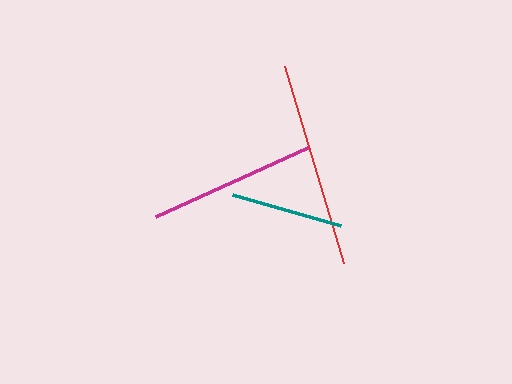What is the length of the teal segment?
The teal segment is approximately 113 pixels long.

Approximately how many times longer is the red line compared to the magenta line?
The red line is approximately 1.2 times the length of the magenta line.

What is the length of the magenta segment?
The magenta segment is approximately 167 pixels long.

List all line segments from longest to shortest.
From longest to shortest: red, magenta, teal.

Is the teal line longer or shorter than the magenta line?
The magenta line is longer than the teal line.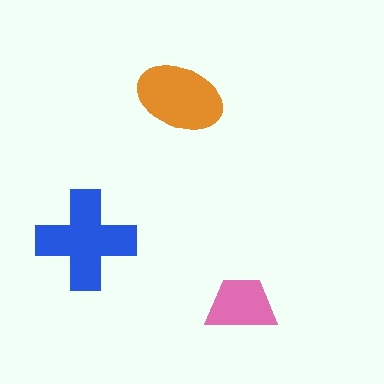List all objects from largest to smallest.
The blue cross, the orange ellipse, the pink trapezoid.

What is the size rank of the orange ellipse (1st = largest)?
2nd.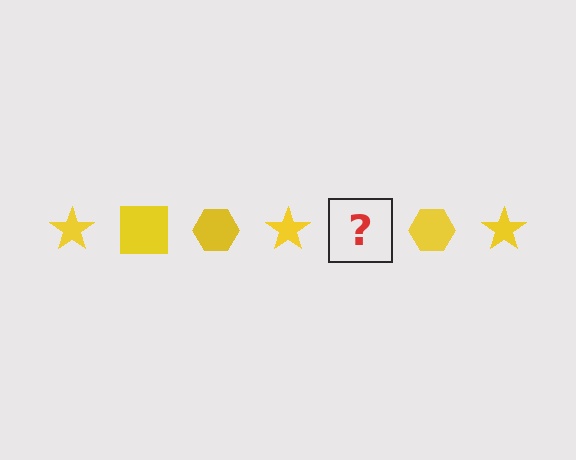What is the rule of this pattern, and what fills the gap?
The rule is that the pattern cycles through star, square, hexagon shapes in yellow. The gap should be filled with a yellow square.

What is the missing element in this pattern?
The missing element is a yellow square.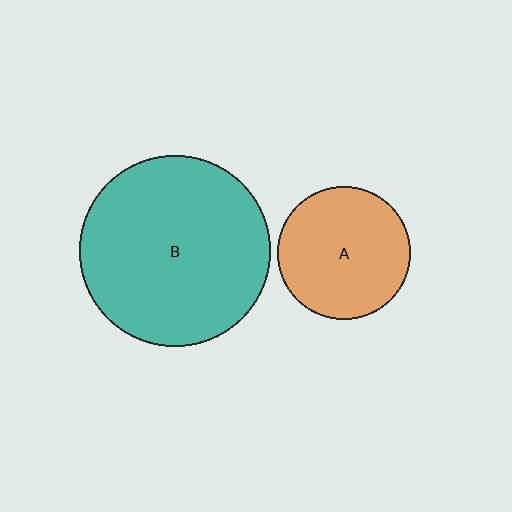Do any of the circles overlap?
No, none of the circles overlap.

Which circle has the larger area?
Circle B (teal).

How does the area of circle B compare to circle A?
Approximately 2.1 times.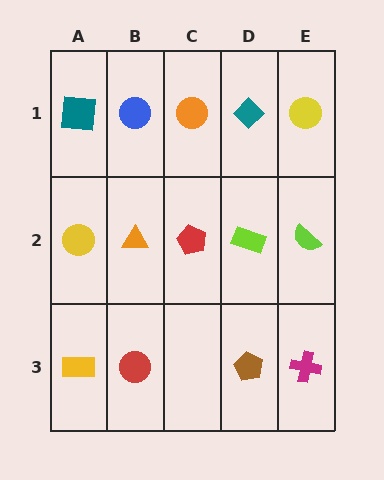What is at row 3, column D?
A brown pentagon.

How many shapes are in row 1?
5 shapes.